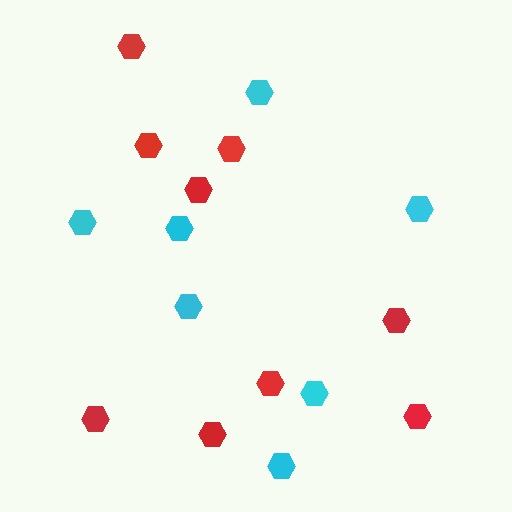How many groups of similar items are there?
There are 2 groups: one group of red hexagons (9) and one group of cyan hexagons (7).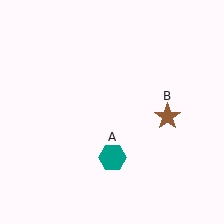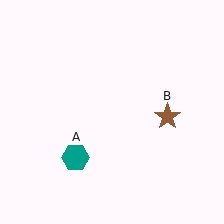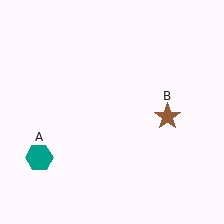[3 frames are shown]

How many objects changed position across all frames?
1 object changed position: teal hexagon (object A).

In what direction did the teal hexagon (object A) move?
The teal hexagon (object A) moved left.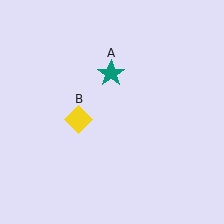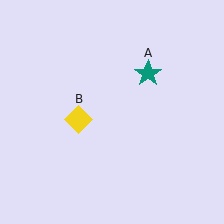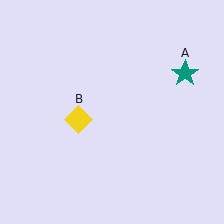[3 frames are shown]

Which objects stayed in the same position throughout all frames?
Yellow diamond (object B) remained stationary.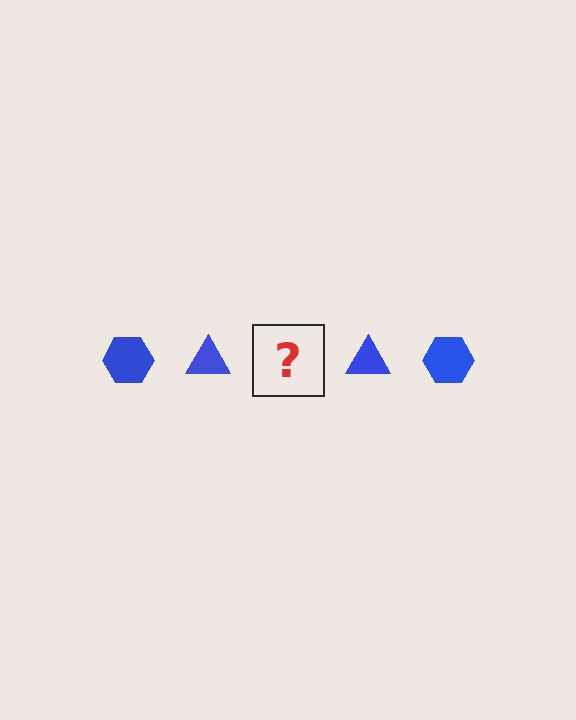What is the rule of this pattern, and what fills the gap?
The rule is that the pattern cycles through hexagon, triangle shapes in blue. The gap should be filled with a blue hexagon.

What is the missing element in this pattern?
The missing element is a blue hexagon.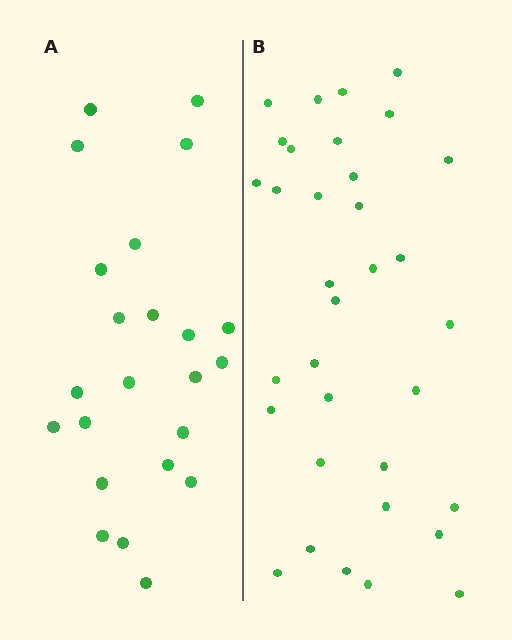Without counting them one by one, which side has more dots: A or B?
Region B (the right region) has more dots.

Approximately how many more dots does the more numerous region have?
Region B has roughly 12 or so more dots than region A.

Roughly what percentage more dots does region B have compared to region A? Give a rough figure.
About 50% more.